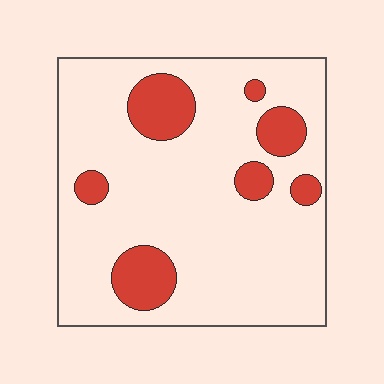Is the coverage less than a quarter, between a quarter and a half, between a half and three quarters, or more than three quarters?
Less than a quarter.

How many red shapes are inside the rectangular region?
7.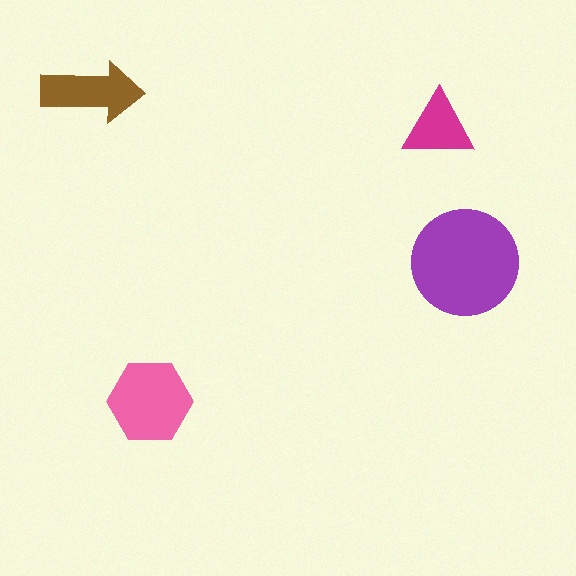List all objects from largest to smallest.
The purple circle, the pink hexagon, the brown arrow, the magenta triangle.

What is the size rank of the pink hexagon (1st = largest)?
2nd.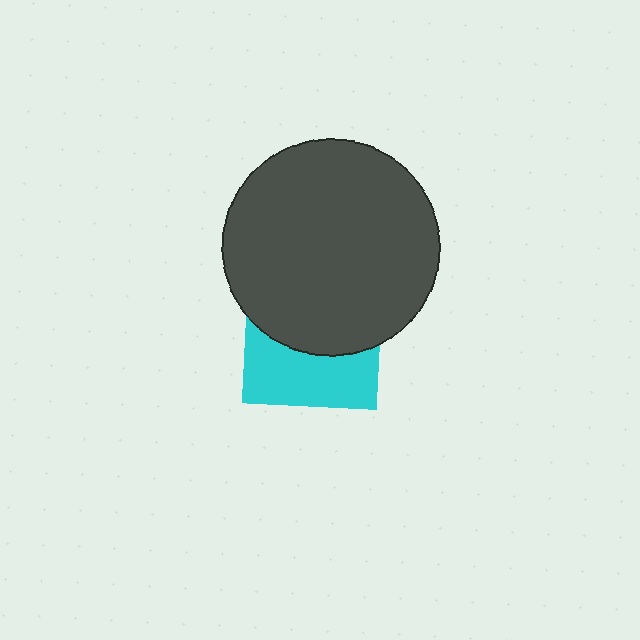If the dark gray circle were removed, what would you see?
You would see the complete cyan square.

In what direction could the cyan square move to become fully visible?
The cyan square could move down. That would shift it out from behind the dark gray circle entirely.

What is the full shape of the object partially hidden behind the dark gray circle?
The partially hidden object is a cyan square.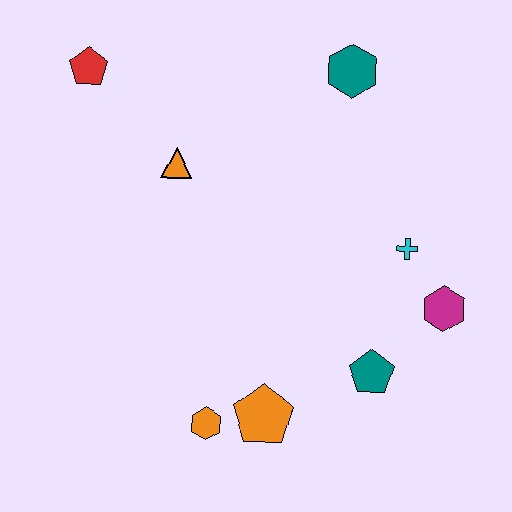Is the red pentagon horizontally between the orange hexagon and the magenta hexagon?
No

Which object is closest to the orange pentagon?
The orange hexagon is closest to the orange pentagon.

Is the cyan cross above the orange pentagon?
Yes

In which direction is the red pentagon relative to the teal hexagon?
The red pentagon is to the left of the teal hexagon.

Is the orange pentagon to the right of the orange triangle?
Yes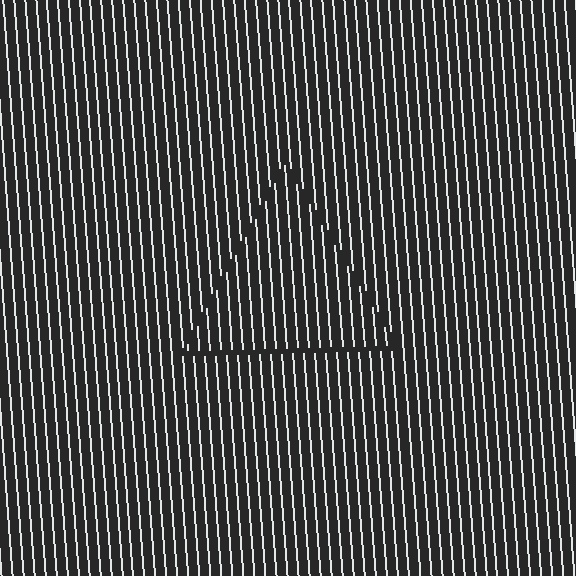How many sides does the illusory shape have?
3 sides — the line-ends trace a triangle.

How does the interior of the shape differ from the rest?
The interior of the shape contains the same grating, shifted by half a period — the contour is defined by the phase discontinuity where line-ends from the inner and outer gratings abut.